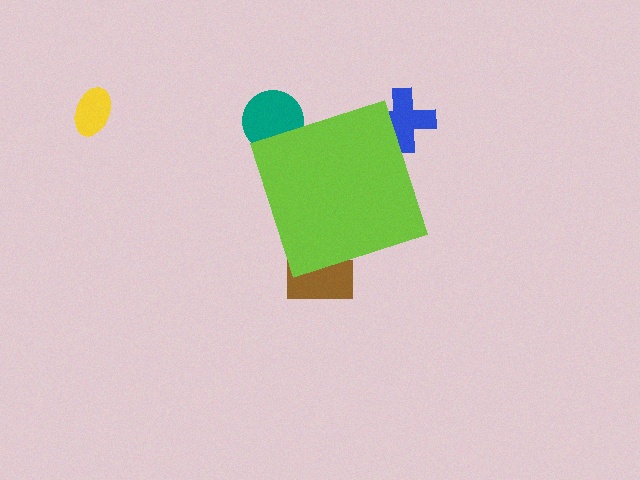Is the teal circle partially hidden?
Yes, the teal circle is partially hidden behind the lime diamond.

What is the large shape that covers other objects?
A lime diamond.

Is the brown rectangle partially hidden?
Yes, the brown rectangle is partially hidden behind the lime diamond.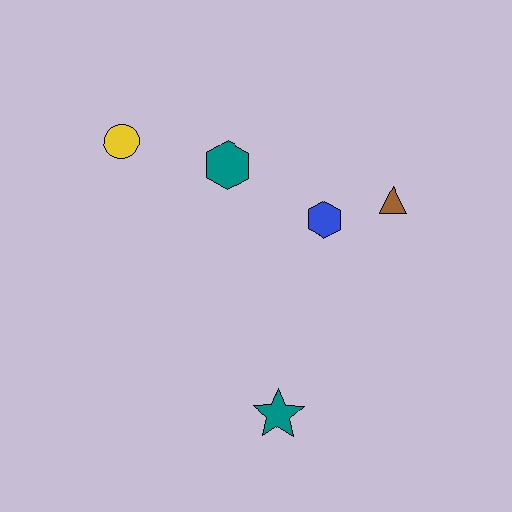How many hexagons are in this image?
There are 2 hexagons.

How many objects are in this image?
There are 5 objects.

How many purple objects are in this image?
There are no purple objects.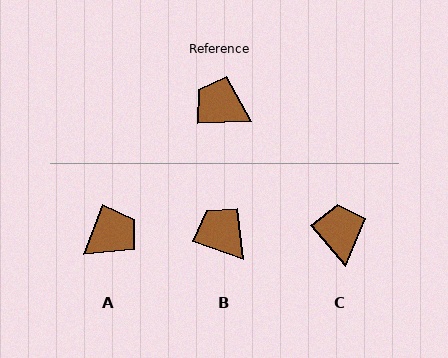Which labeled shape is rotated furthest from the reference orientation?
A, about 113 degrees away.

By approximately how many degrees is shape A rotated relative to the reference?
Approximately 113 degrees clockwise.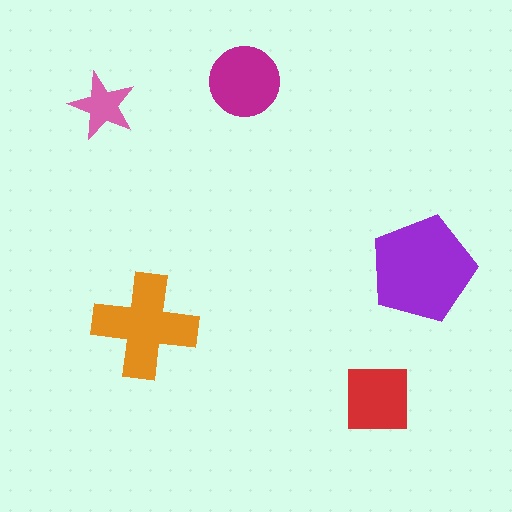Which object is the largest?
The purple pentagon.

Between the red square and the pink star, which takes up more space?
The red square.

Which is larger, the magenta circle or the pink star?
The magenta circle.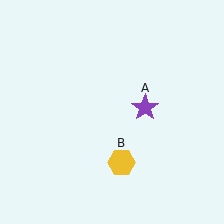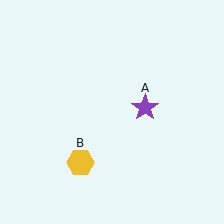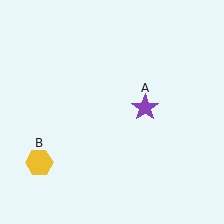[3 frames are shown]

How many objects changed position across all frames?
1 object changed position: yellow hexagon (object B).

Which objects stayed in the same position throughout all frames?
Purple star (object A) remained stationary.